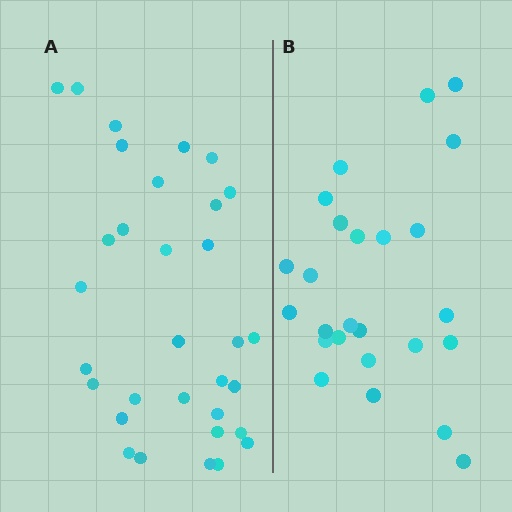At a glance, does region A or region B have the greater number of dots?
Region A (the left region) has more dots.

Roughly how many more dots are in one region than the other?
Region A has roughly 8 or so more dots than region B.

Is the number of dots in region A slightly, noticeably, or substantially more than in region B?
Region A has noticeably more, but not dramatically so. The ratio is roughly 1.3 to 1.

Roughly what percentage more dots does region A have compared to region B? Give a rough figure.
About 30% more.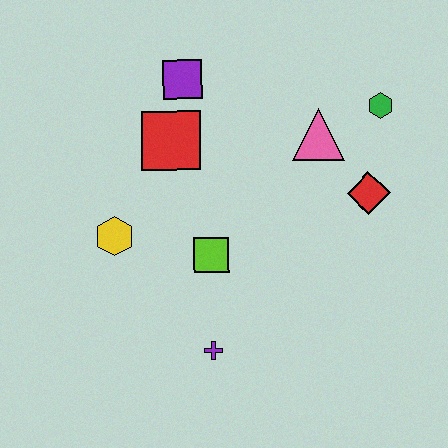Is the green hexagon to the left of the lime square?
No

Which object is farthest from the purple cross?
The green hexagon is farthest from the purple cross.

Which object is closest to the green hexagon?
The pink triangle is closest to the green hexagon.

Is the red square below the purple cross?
No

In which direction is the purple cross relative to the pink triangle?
The purple cross is below the pink triangle.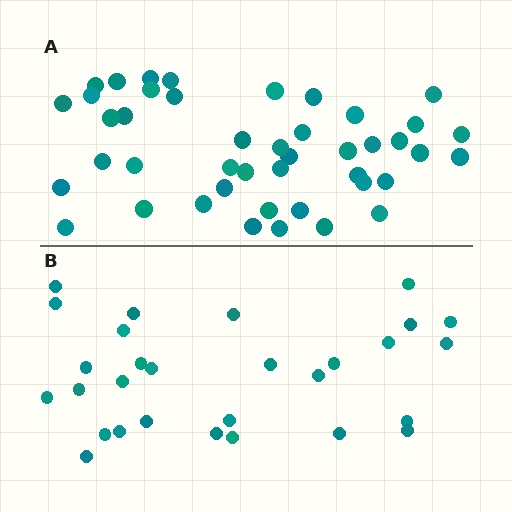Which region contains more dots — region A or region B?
Region A (the top region) has more dots.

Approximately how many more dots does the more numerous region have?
Region A has approximately 15 more dots than region B.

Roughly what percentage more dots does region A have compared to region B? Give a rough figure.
About 50% more.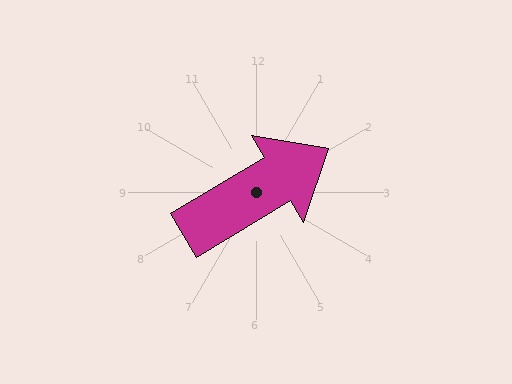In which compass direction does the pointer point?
Northeast.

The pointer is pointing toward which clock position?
Roughly 2 o'clock.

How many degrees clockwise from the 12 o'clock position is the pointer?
Approximately 59 degrees.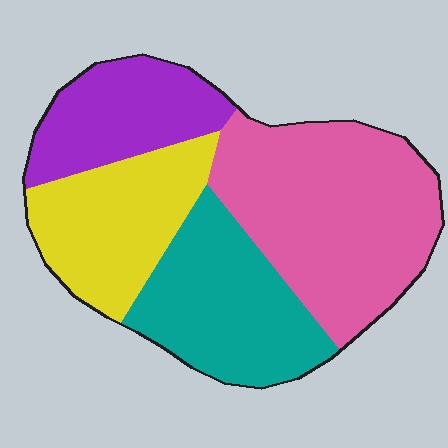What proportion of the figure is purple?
Purple takes up about one sixth (1/6) of the figure.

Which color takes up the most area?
Pink, at roughly 35%.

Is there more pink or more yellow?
Pink.